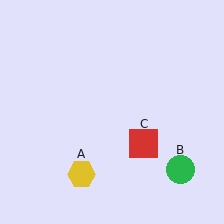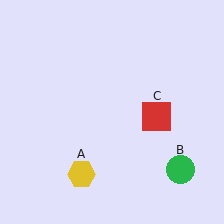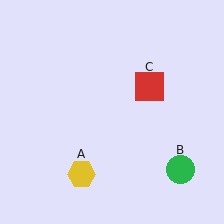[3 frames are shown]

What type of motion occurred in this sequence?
The red square (object C) rotated counterclockwise around the center of the scene.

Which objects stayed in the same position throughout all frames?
Yellow hexagon (object A) and green circle (object B) remained stationary.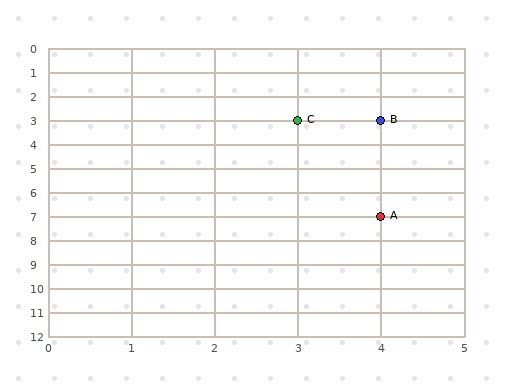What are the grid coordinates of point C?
Point C is at grid coordinates (3, 3).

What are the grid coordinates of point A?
Point A is at grid coordinates (4, 7).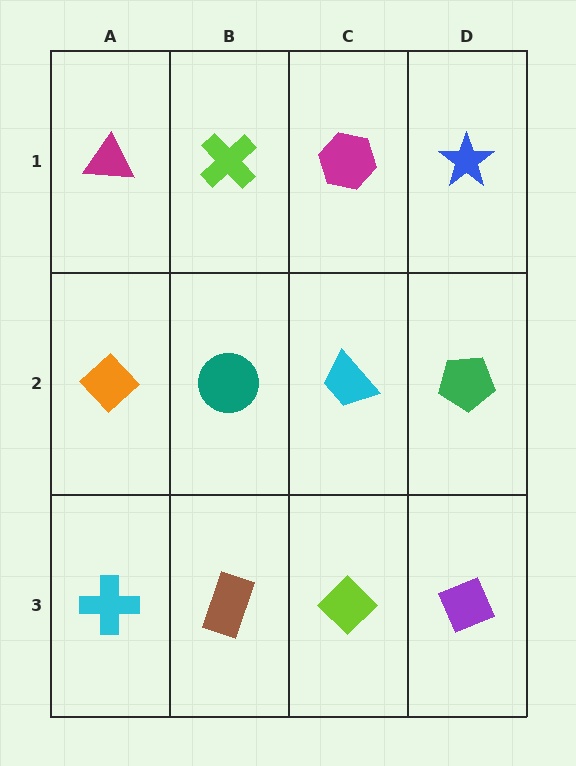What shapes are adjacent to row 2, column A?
A magenta triangle (row 1, column A), a cyan cross (row 3, column A), a teal circle (row 2, column B).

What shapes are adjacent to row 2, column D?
A blue star (row 1, column D), a purple diamond (row 3, column D), a cyan trapezoid (row 2, column C).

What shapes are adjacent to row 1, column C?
A cyan trapezoid (row 2, column C), a lime cross (row 1, column B), a blue star (row 1, column D).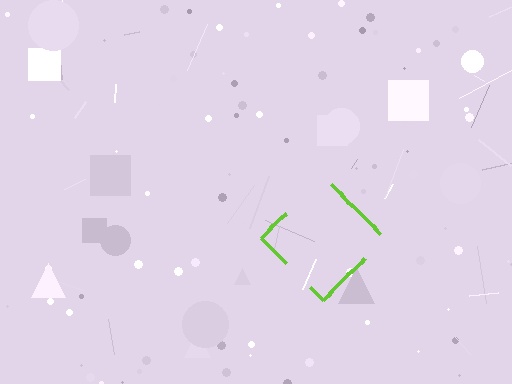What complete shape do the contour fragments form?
The contour fragments form a diamond.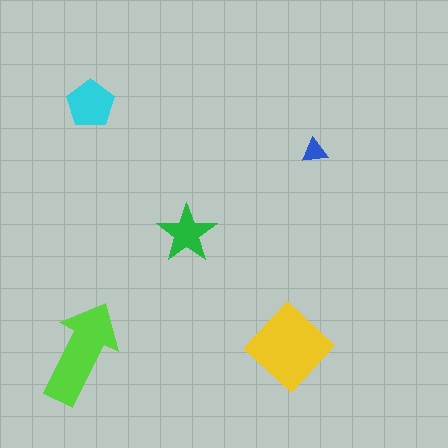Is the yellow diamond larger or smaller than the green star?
Larger.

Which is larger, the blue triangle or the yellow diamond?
The yellow diamond.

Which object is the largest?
The yellow diamond.